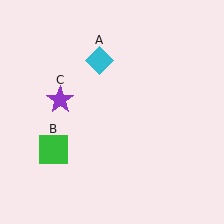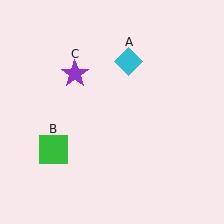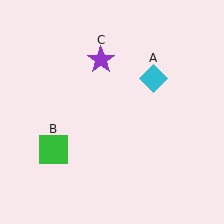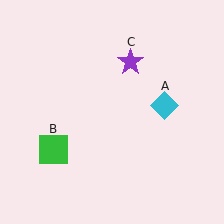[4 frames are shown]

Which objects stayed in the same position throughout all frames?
Green square (object B) remained stationary.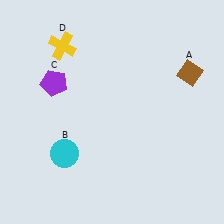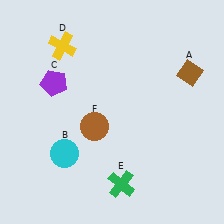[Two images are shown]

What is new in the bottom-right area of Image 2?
A green cross (E) was added in the bottom-right area of Image 2.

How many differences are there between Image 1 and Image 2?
There are 2 differences between the two images.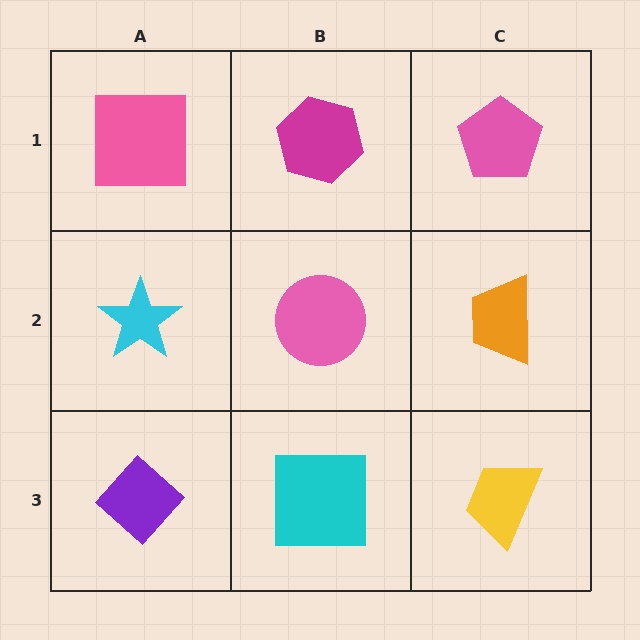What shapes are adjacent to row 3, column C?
An orange trapezoid (row 2, column C), a cyan square (row 3, column B).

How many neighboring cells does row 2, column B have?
4.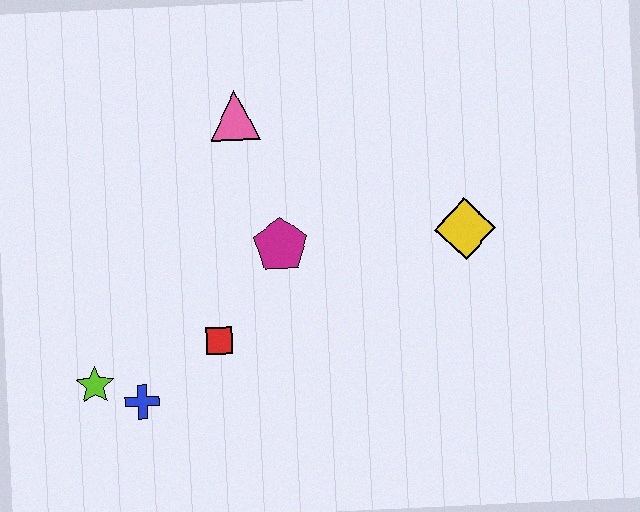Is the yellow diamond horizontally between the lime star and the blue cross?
No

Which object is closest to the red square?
The blue cross is closest to the red square.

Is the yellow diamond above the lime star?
Yes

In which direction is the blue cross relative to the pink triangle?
The blue cross is below the pink triangle.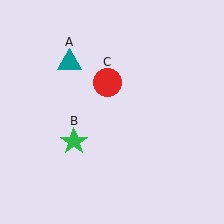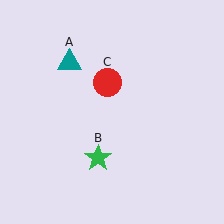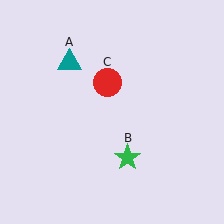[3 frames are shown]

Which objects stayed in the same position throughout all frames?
Teal triangle (object A) and red circle (object C) remained stationary.